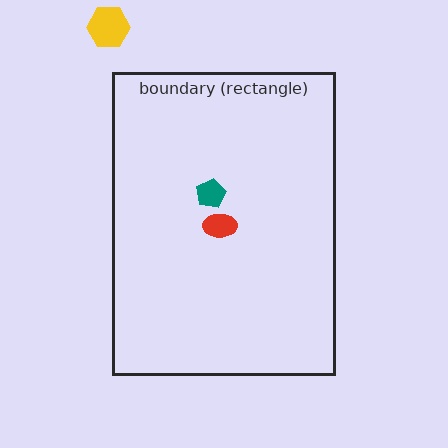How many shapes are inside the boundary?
2 inside, 1 outside.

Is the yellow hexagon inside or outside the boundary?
Outside.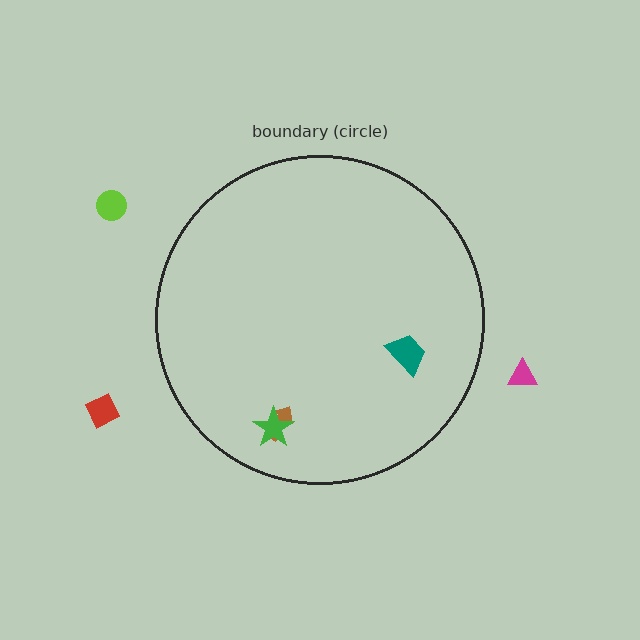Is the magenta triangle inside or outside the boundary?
Outside.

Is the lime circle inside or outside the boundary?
Outside.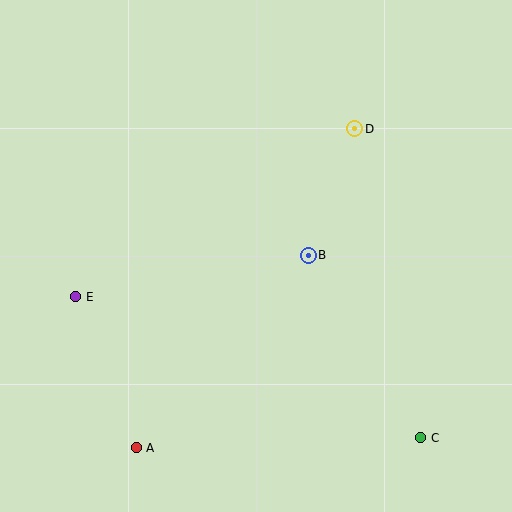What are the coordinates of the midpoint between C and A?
The midpoint between C and A is at (278, 443).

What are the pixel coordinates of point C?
Point C is at (421, 438).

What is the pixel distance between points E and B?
The distance between E and B is 236 pixels.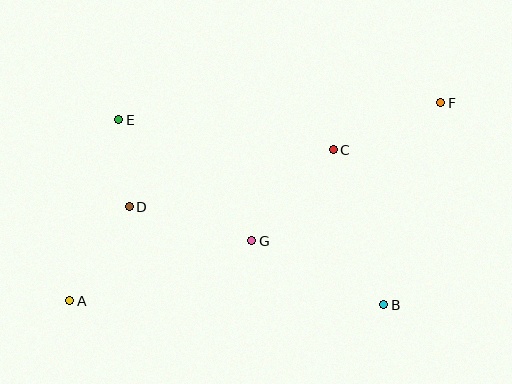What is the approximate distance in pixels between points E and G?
The distance between E and G is approximately 180 pixels.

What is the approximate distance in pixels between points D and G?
The distance between D and G is approximately 127 pixels.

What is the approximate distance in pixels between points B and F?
The distance between B and F is approximately 210 pixels.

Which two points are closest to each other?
Points D and E are closest to each other.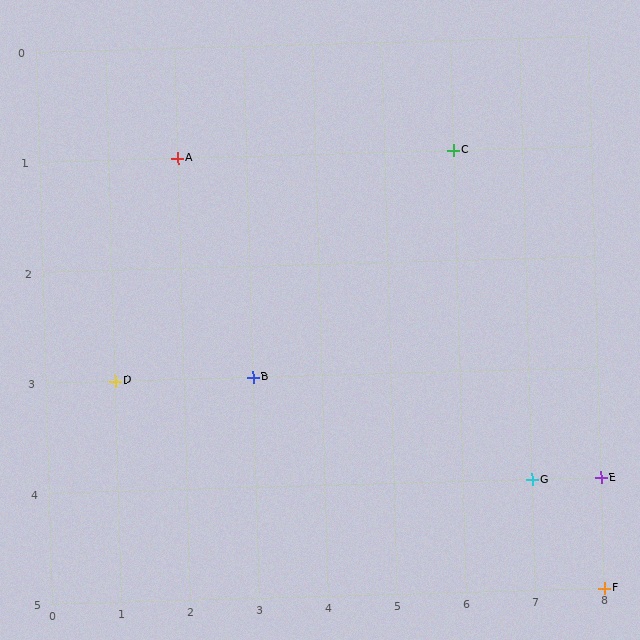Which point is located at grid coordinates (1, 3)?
Point D is at (1, 3).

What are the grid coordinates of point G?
Point G is at grid coordinates (7, 4).